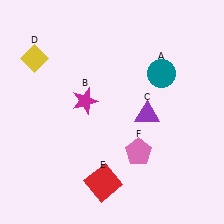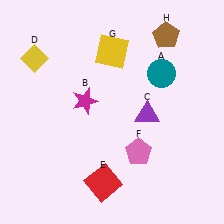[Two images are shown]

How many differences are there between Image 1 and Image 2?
There are 2 differences between the two images.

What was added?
A yellow square (G), a brown pentagon (H) were added in Image 2.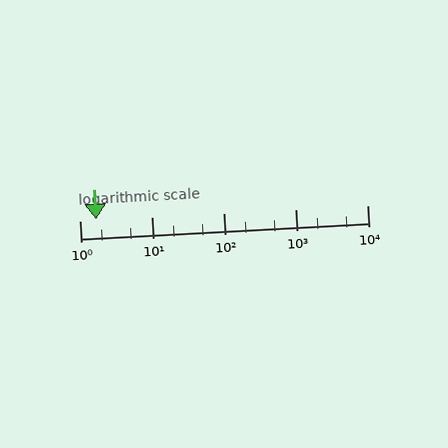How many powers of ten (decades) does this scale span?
The scale spans 4 decades, from 1 to 10000.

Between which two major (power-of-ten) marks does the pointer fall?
The pointer is between 1 and 10.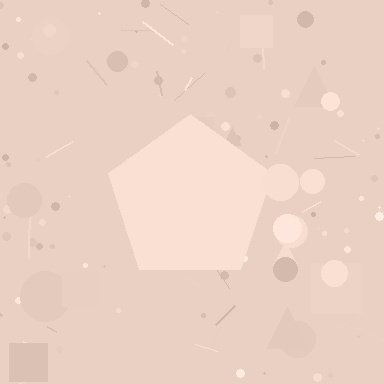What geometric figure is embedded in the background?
A pentagon is embedded in the background.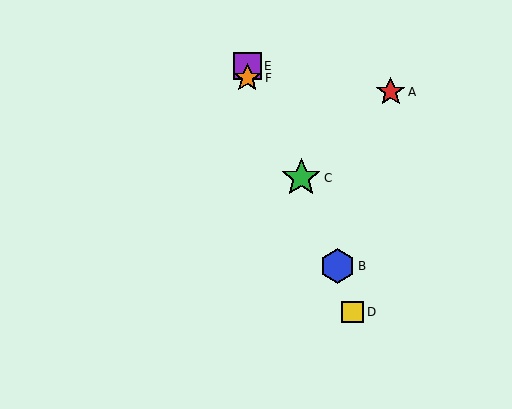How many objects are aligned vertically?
2 objects (E, F) are aligned vertically.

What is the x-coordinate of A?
Object A is at x≈391.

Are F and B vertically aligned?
No, F is at x≈247 and B is at x≈338.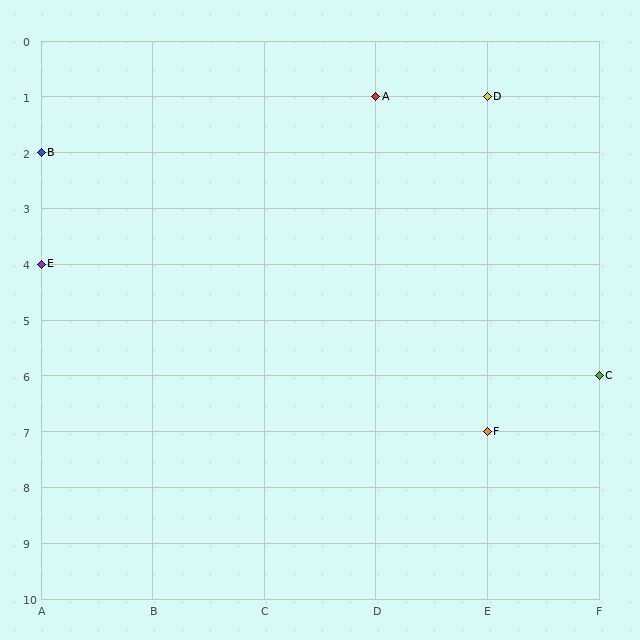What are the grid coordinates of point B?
Point B is at grid coordinates (A, 2).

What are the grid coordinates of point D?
Point D is at grid coordinates (E, 1).